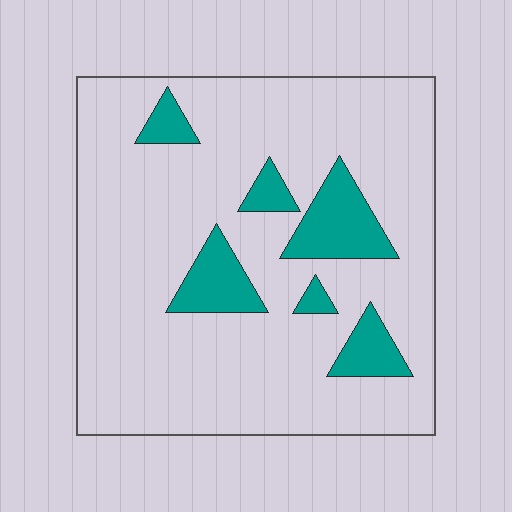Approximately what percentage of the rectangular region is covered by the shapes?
Approximately 15%.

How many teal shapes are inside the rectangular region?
6.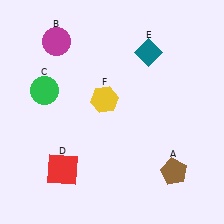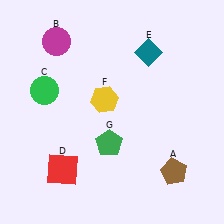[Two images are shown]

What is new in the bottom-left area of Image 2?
A green pentagon (G) was added in the bottom-left area of Image 2.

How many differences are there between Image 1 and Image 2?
There is 1 difference between the two images.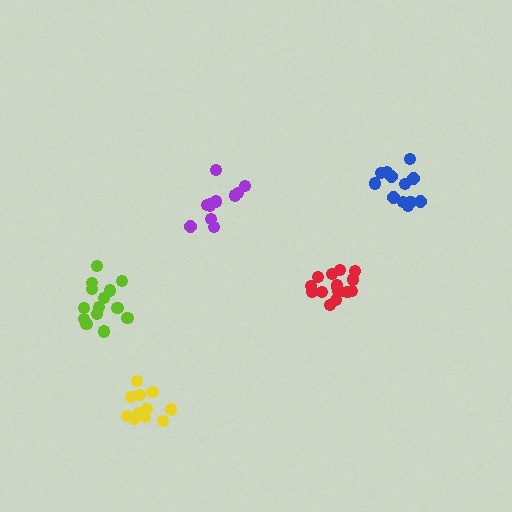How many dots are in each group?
Group 1: 12 dots, Group 2: 12 dots, Group 3: 16 dots, Group 4: 11 dots, Group 5: 14 dots (65 total).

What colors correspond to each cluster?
The clusters are colored: blue, purple, red, yellow, lime.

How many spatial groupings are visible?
There are 5 spatial groupings.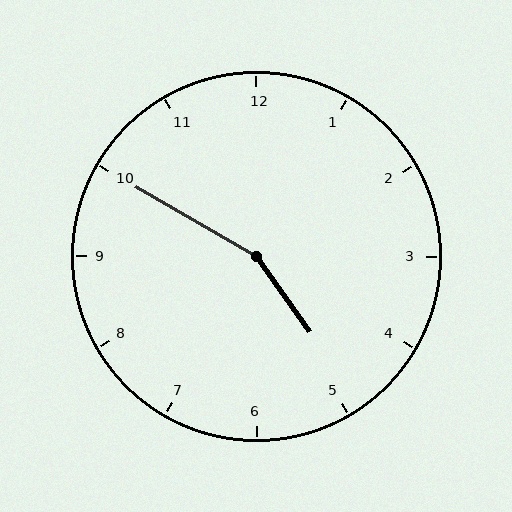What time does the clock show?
4:50.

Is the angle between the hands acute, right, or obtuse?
It is obtuse.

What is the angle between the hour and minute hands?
Approximately 155 degrees.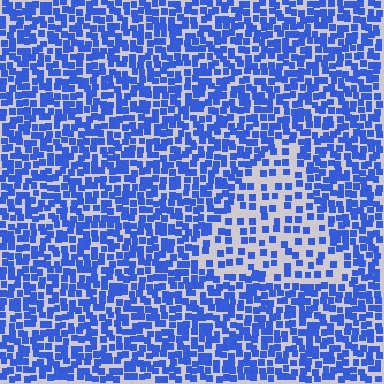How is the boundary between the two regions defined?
The boundary is defined by a change in element density (approximately 2.2x ratio). All elements are the same color, size, and shape.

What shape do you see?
I see a triangle.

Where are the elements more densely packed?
The elements are more densely packed outside the triangle boundary.